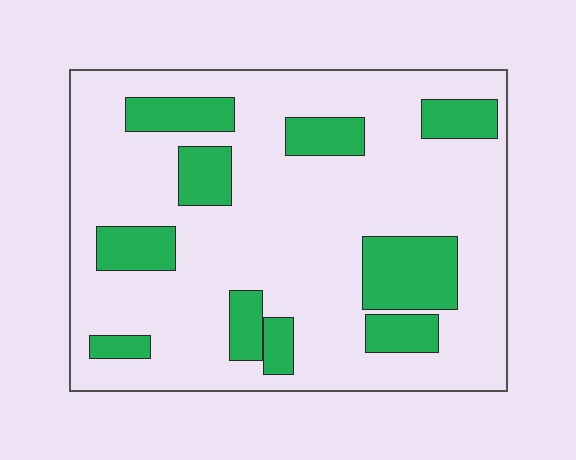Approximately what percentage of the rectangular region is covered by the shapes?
Approximately 25%.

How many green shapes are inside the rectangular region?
10.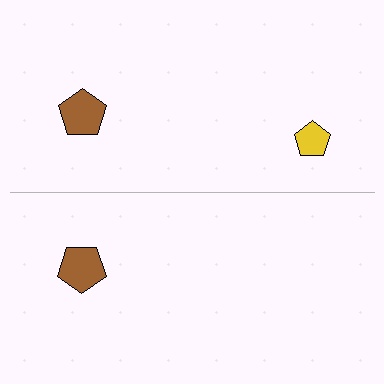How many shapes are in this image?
There are 3 shapes in this image.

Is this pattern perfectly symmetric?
No, the pattern is not perfectly symmetric. A yellow pentagon is missing from the bottom side.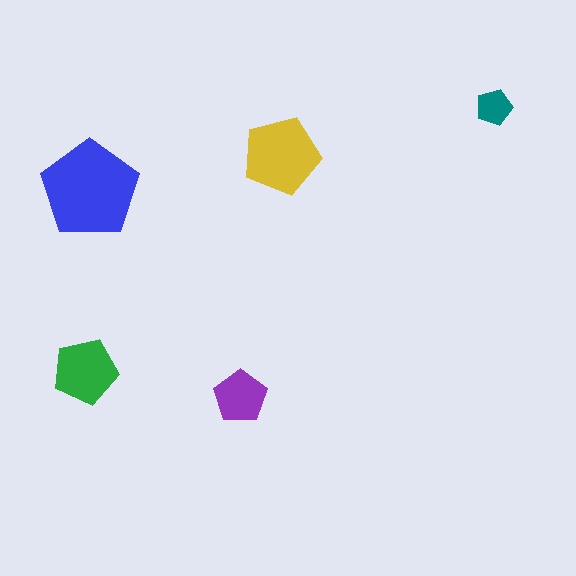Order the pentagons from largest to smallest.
the blue one, the yellow one, the green one, the purple one, the teal one.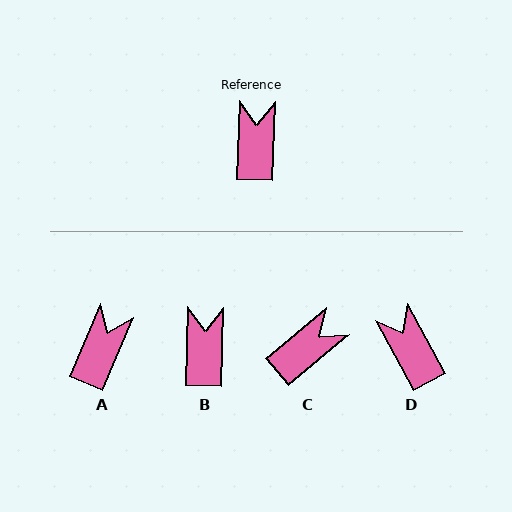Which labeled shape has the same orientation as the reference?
B.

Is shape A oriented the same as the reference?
No, it is off by about 21 degrees.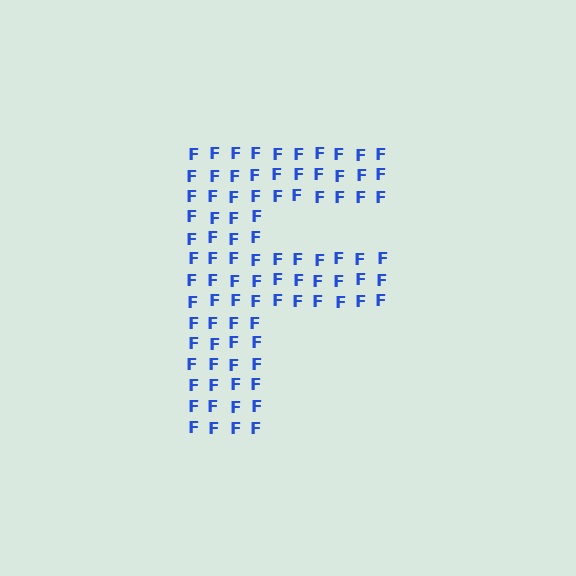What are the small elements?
The small elements are letter F's.